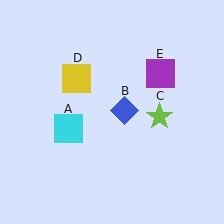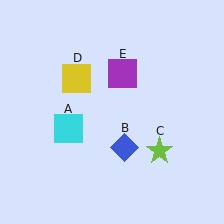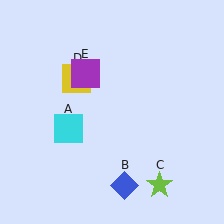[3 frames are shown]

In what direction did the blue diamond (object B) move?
The blue diamond (object B) moved down.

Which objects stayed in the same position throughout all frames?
Cyan square (object A) and yellow square (object D) remained stationary.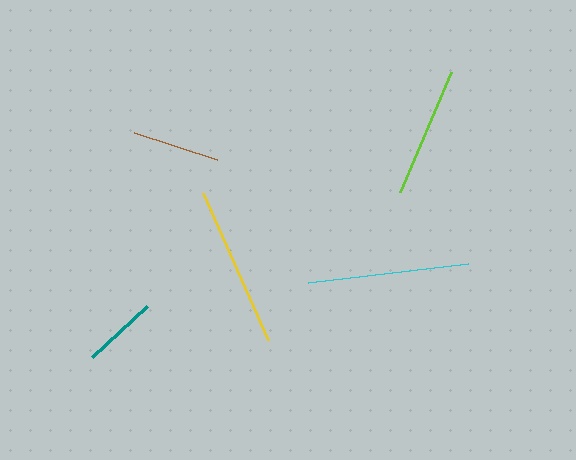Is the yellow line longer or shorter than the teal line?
The yellow line is longer than the teal line.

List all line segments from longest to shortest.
From longest to shortest: cyan, yellow, lime, brown, teal.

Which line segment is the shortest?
The teal line is the shortest at approximately 75 pixels.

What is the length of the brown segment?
The brown segment is approximately 87 pixels long.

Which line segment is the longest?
The cyan line is the longest at approximately 162 pixels.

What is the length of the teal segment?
The teal segment is approximately 75 pixels long.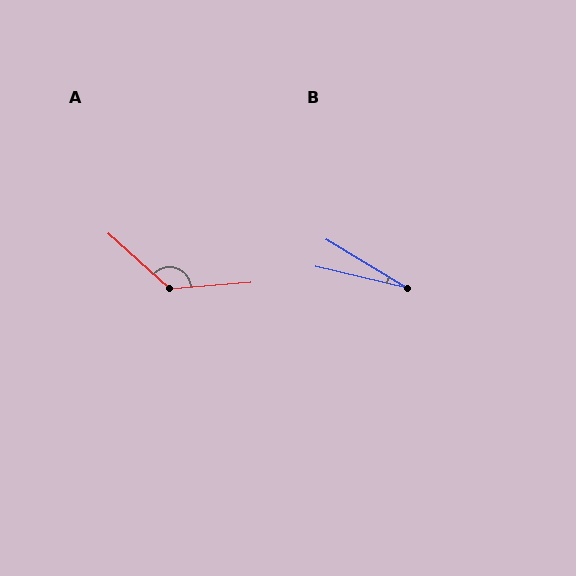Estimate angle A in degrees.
Approximately 133 degrees.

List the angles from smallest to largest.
B (18°), A (133°).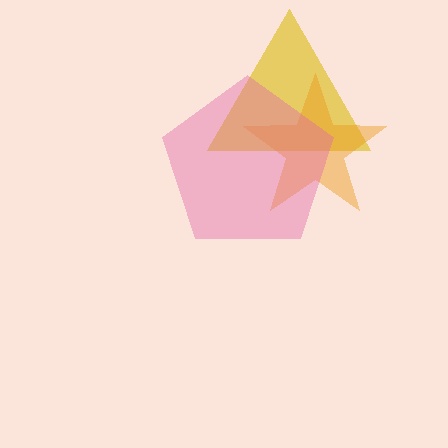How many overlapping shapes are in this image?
There are 3 overlapping shapes in the image.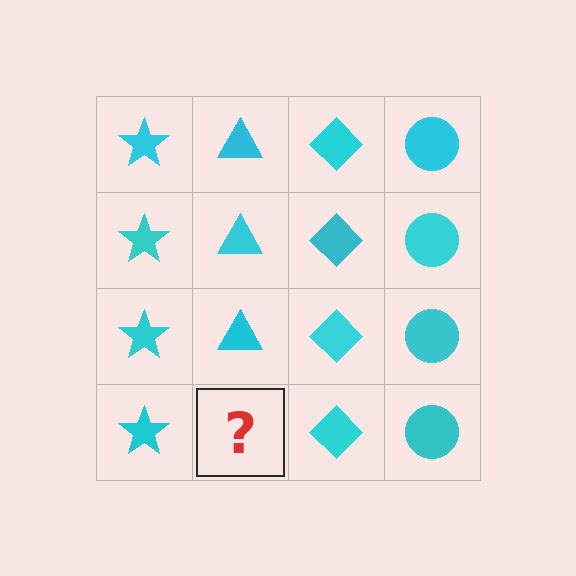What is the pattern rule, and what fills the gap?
The rule is that each column has a consistent shape. The gap should be filled with a cyan triangle.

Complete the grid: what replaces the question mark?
The question mark should be replaced with a cyan triangle.